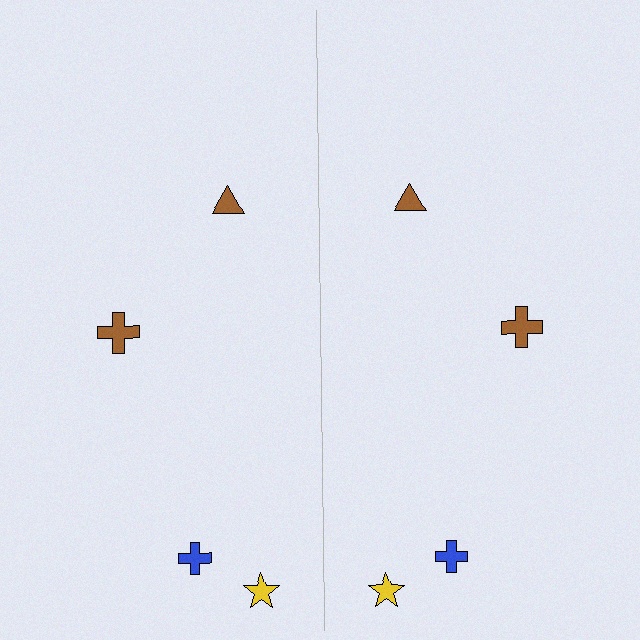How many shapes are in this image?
There are 8 shapes in this image.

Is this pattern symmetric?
Yes, this pattern has bilateral (reflection) symmetry.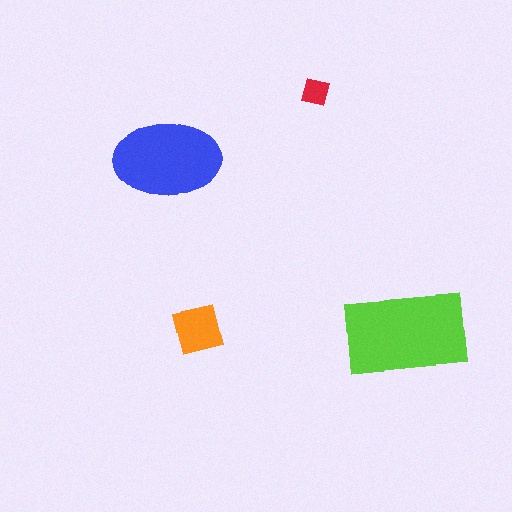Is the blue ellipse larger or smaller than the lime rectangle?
Smaller.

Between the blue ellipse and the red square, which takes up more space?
The blue ellipse.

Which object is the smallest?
The red square.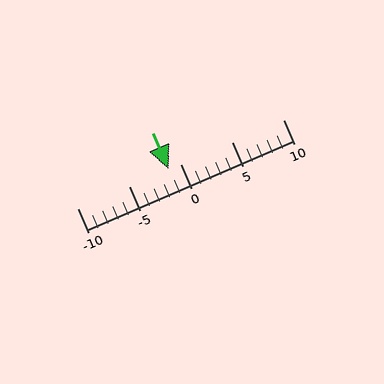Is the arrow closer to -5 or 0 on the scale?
The arrow is closer to 0.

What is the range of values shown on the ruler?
The ruler shows values from -10 to 10.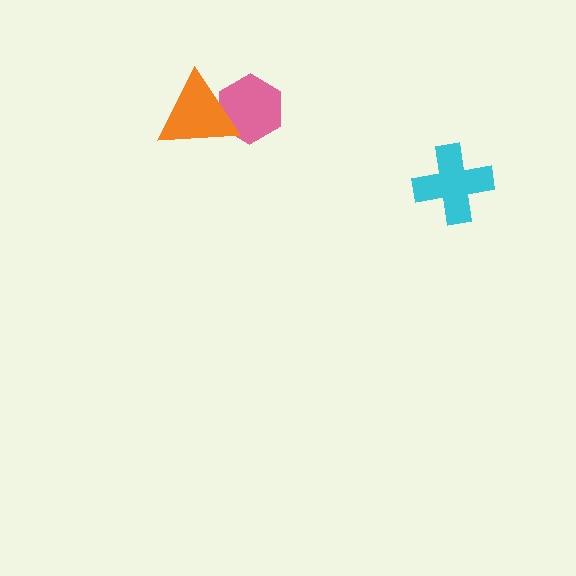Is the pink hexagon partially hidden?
Yes, it is partially covered by another shape.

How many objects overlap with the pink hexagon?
1 object overlaps with the pink hexagon.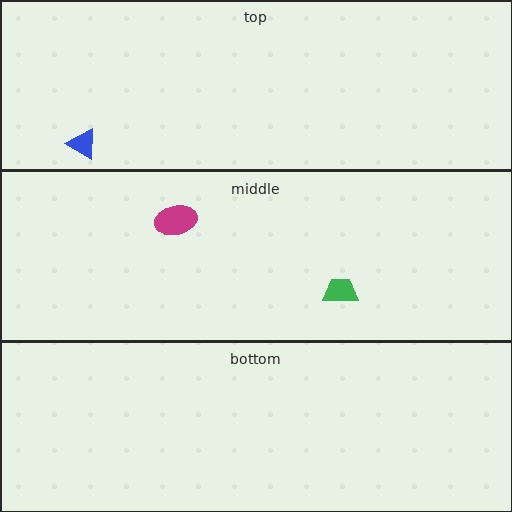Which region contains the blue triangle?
The top region.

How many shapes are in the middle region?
2.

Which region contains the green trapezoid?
The middle region.